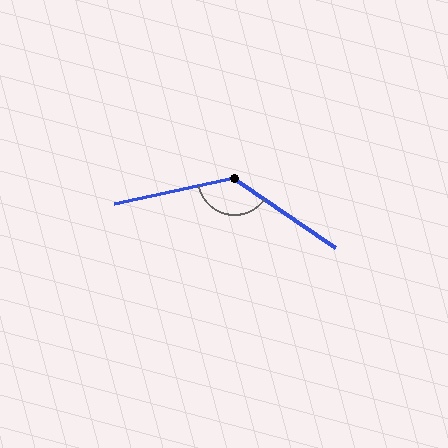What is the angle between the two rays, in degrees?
Approximately 133 degrees.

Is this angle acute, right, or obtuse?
It is obtuse.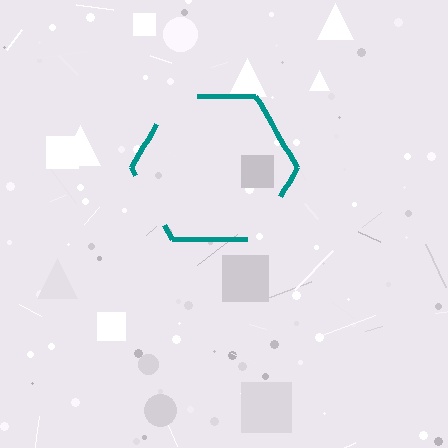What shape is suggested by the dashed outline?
The dashed outline suggests a hexagon.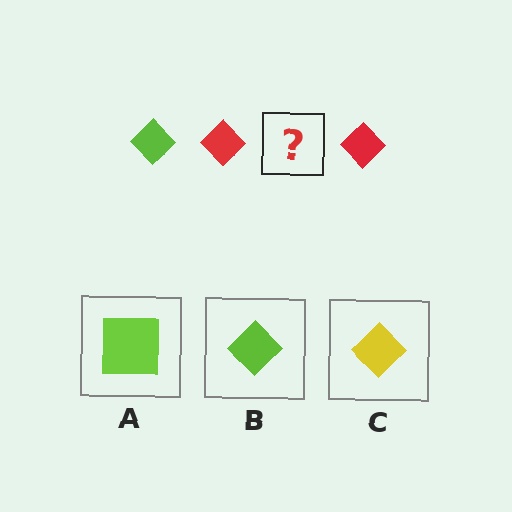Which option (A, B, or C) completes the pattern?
B.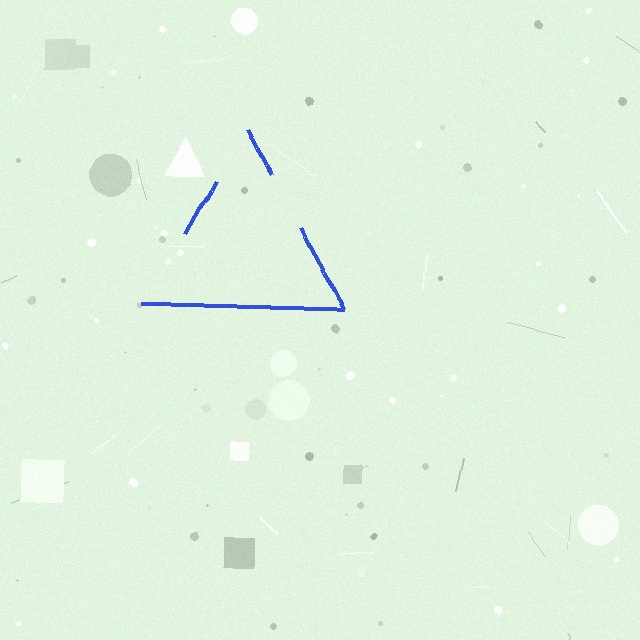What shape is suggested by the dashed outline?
The dashed outline suggests a triangle.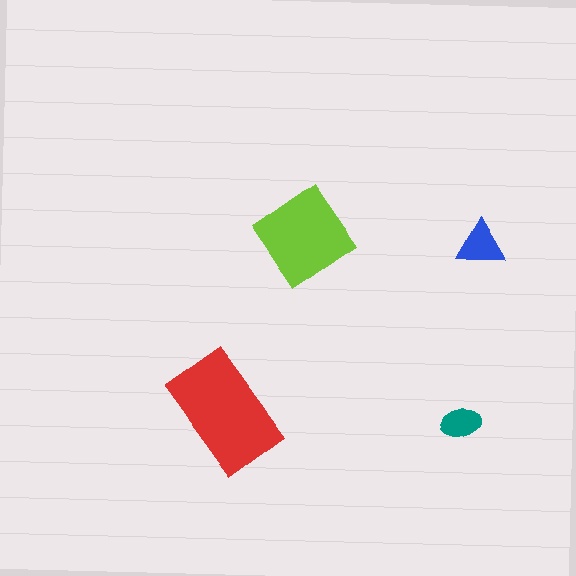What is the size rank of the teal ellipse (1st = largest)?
4th.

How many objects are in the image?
There are 4 objects in the image.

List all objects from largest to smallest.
The red rectangle, the lime diamond, the blue triangle, the teal ellipse.